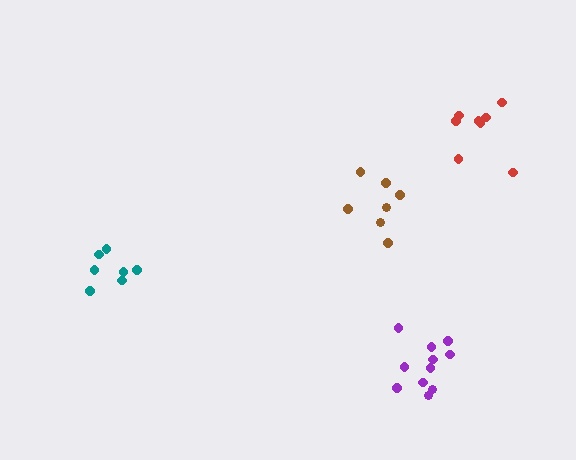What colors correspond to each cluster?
The clusters are colored: purple, brown, teal, red.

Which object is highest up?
The red cluster is topmost.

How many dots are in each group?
Group 1: 11 dots, Group 2: 7 dots, Group 3: 7 dots, Group 4: 8 dots (33 total).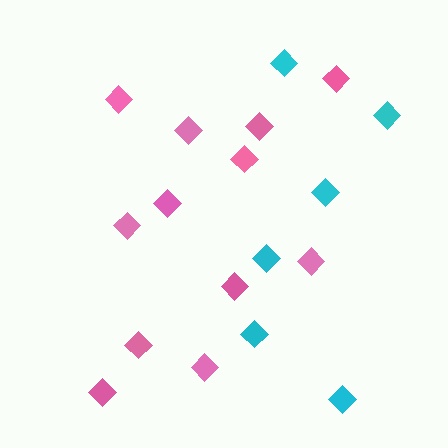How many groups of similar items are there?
There are 2 groups: one group of pink diamonds (12) and one group of cyan diamonds (6).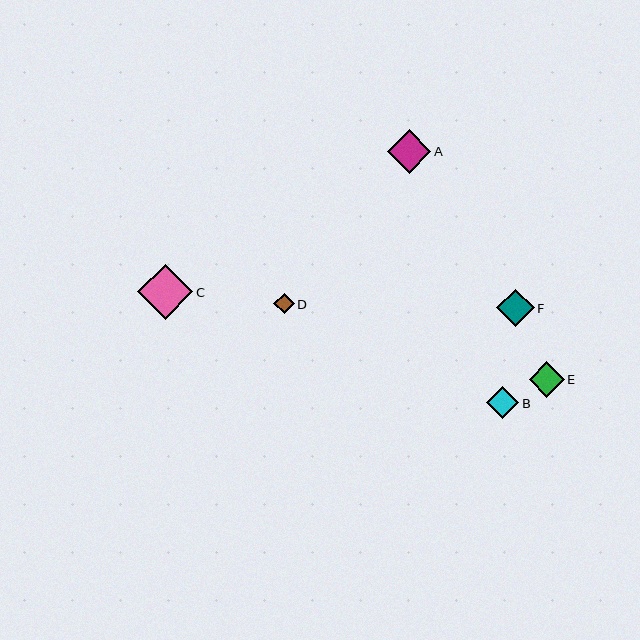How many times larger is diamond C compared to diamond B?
Diamond C is approximately 1.7 times the size of diamond B.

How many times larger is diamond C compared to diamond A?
Diamond C is approximately 1.3 times the size of diamond A.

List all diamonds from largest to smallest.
From largest to smallest: C, A, F, E, B, D.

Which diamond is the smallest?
Diamond D is the smallest with a size of approximately 20 pixels.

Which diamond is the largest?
Diamond C is the largest with a size of approximately 55 pixels.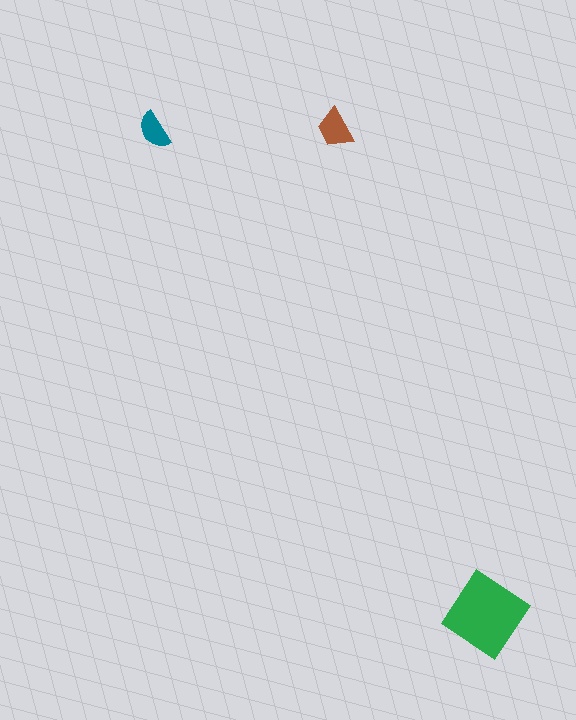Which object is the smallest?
The teal semicircle.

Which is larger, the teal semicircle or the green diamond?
The green diamond.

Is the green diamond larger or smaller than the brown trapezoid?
Larger.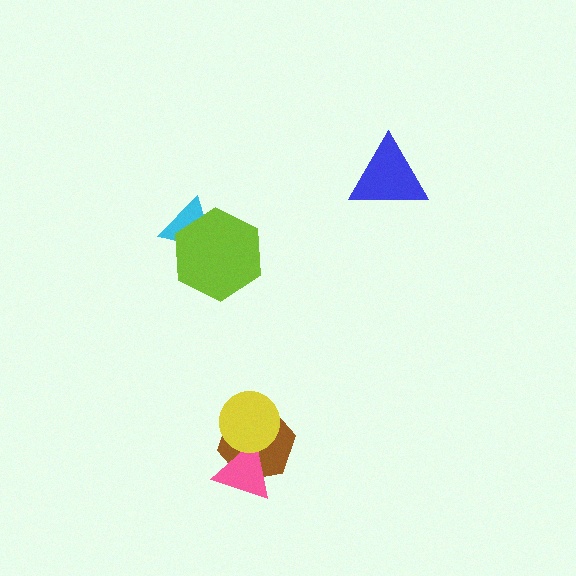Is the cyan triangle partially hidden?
Yes, it is partially covered by another shape.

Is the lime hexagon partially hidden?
No, no other shape covers it.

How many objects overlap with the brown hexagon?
2 objects overlap with the brown hexagon.